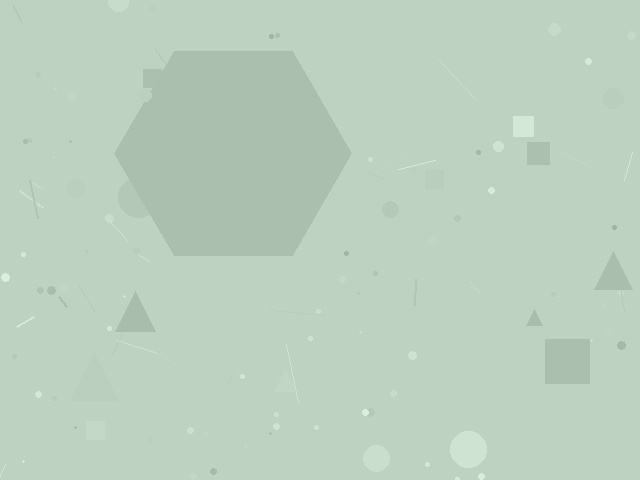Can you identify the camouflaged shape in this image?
The camouflaged shape is a hexagon.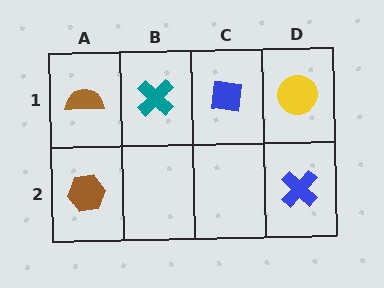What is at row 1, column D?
A yellow circle.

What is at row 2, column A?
A brown hexagon.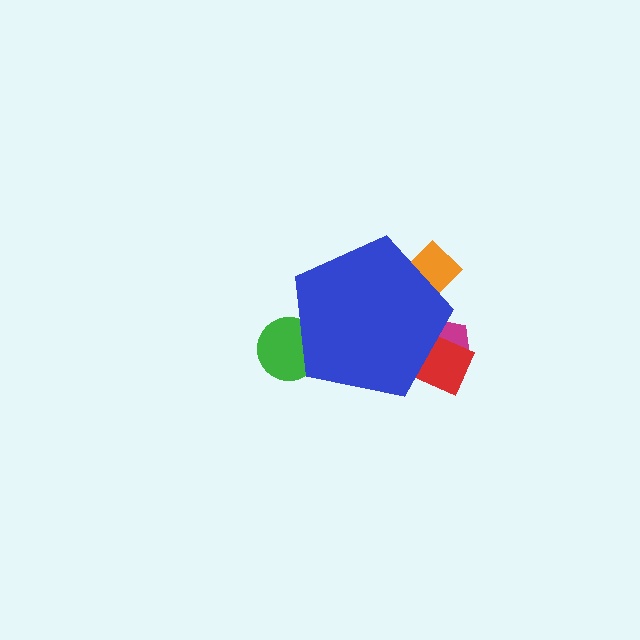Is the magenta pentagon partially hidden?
Yes, the magenta pentagon is partially hidden behind the blue pentagon.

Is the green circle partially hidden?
Yes, the green circle is partially hidden behind the blue pentagon.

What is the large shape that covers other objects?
A blue pentagon.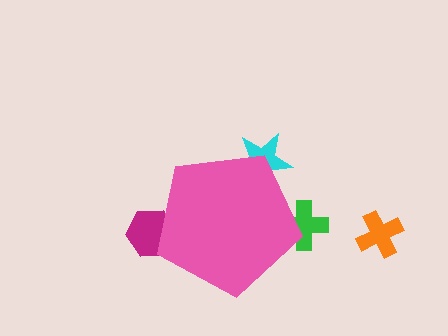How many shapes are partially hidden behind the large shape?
3 shapes are partially hidden.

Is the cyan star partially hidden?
Yes, the cyan star is partially hidden behind the pink pentagon.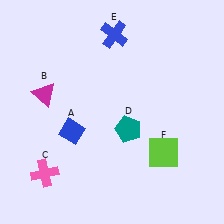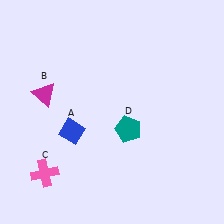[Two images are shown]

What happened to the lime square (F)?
The lime square (F) was removed in Image 2. It was in the bottom-right area of Image 1.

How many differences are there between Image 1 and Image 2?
There are 2 differences between the two images.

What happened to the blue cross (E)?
The blue cross (E) was removed in Image 2. It was in the top-right area of Image 1.